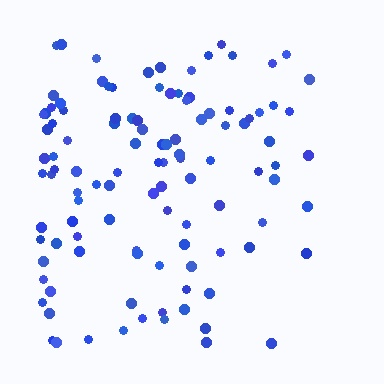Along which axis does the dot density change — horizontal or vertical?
Horizontal.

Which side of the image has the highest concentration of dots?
The left.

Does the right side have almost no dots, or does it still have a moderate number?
Still a moderate number, just noticeably fewer than the left.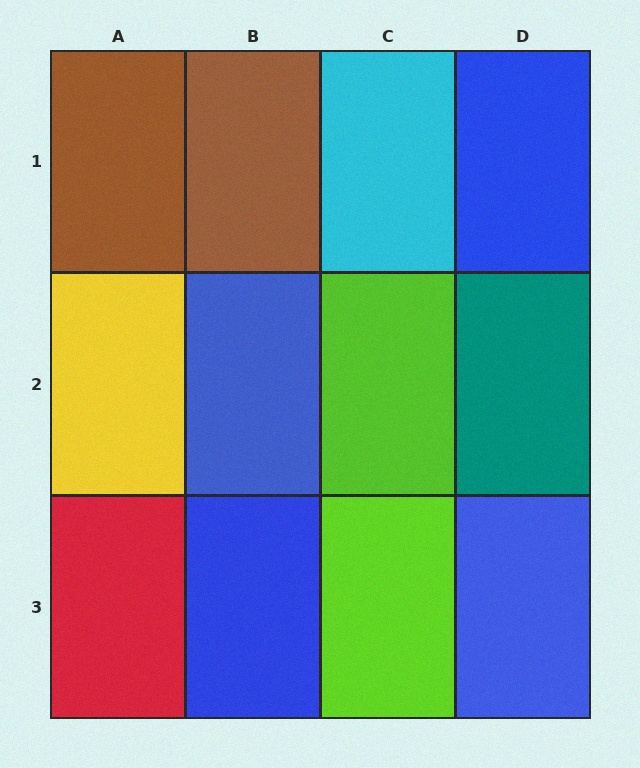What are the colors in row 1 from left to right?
Brown, brown, cyan, blue.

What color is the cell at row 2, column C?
Lime.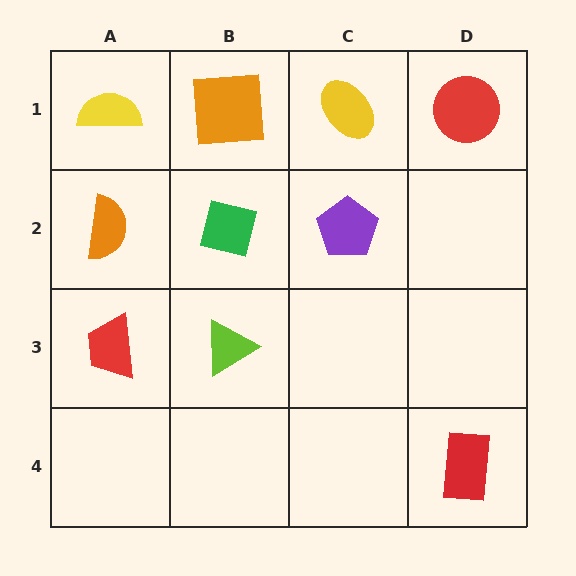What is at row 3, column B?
A lime triangle.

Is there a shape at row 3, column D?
No, that cell is empty.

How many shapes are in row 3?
2 shapes.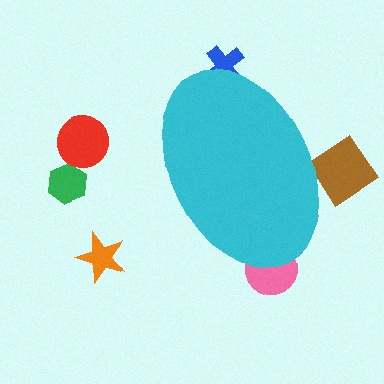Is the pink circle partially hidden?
Yes, the pink circle is partially hidden behind the cyan ellipse.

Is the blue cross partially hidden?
Yes, the blue cross is partially hidden behind the cyan ellipse.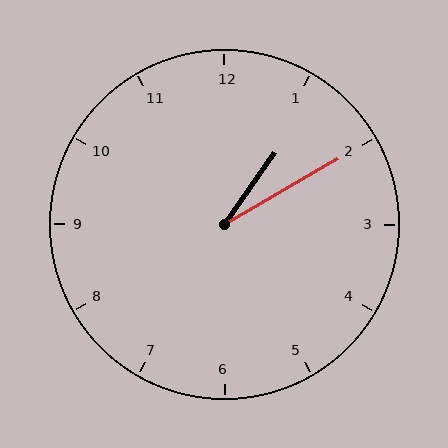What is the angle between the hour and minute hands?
Approximately 25 degrees.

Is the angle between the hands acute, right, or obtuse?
It is acute.